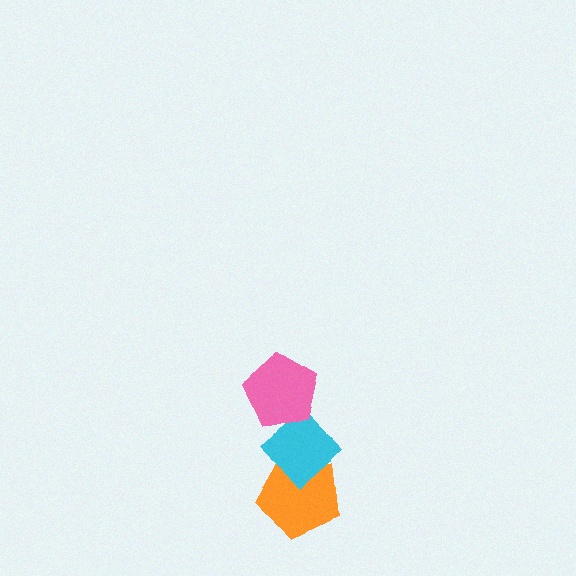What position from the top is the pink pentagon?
The pink pentagon is 1st from the top.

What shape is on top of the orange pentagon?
The cyan diamond is on top of the orange pentagon.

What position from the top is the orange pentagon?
The orange pentagon is 3rd from the top.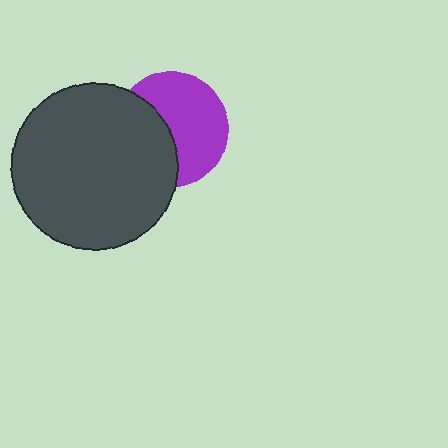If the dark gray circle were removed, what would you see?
You would see the complete purple circle.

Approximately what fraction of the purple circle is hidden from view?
Roughly 41% of the purple circle is hidden behind the dark gray circle.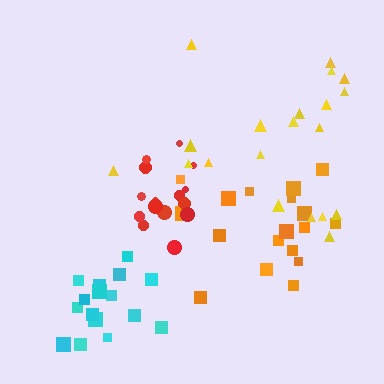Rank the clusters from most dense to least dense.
red, cyan, orange, yellow.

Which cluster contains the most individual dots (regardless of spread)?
Yellow (20).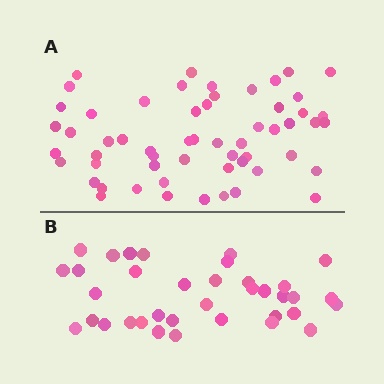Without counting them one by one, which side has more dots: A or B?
Region A (the top region) has more dots.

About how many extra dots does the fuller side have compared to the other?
Region A has approximately 20 more dots than region B.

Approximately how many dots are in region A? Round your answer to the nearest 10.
About 60 dots. (The exact count is 57, which rounds to 60.)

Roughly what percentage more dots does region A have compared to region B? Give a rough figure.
About 60% more.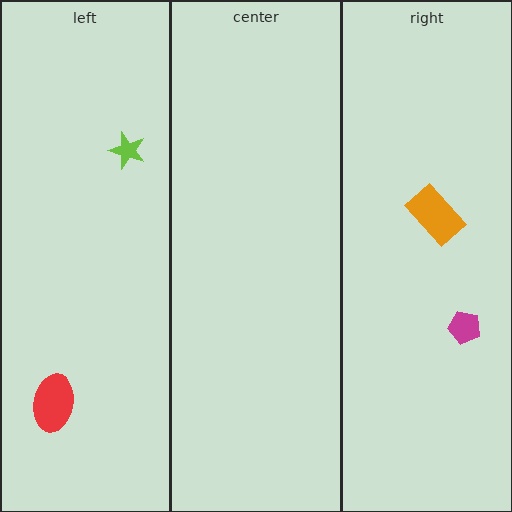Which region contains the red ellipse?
The left region.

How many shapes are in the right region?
2.